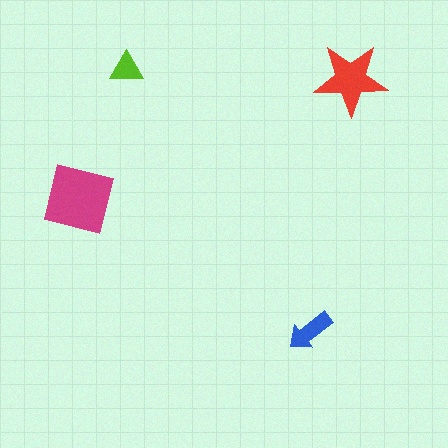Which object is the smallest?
The lime triangle.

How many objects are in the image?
There are 4 objects in the image.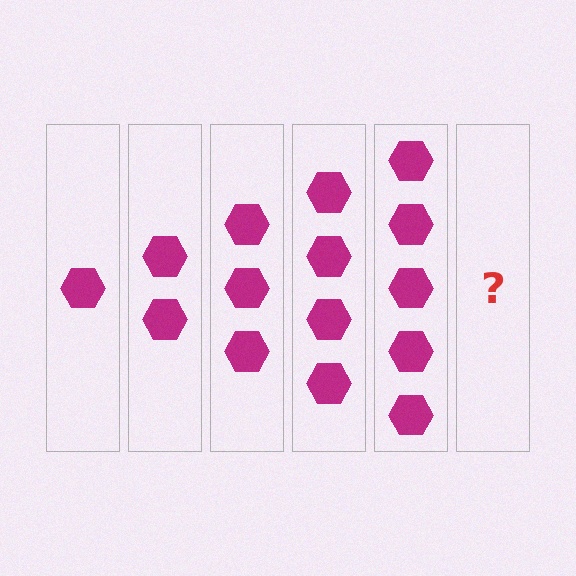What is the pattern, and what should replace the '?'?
The pattern is that each step adds one more hexagon. The '?' should be 6 hexagons.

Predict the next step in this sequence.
The next step is 6 hexagons.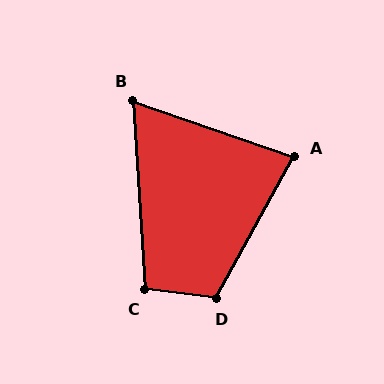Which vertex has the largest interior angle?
D, at approximately 112 degrees.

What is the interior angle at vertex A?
Approximately 80 degrees (acute).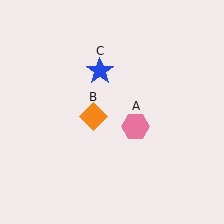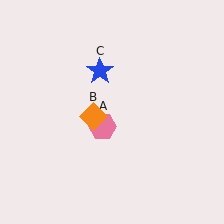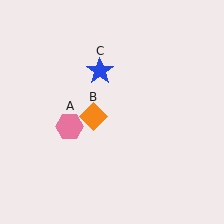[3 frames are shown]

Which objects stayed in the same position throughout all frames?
Orange diamond (object B) and blue star (object C) remained stationary.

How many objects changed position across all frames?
1 object changed position: pink hexagon (object A).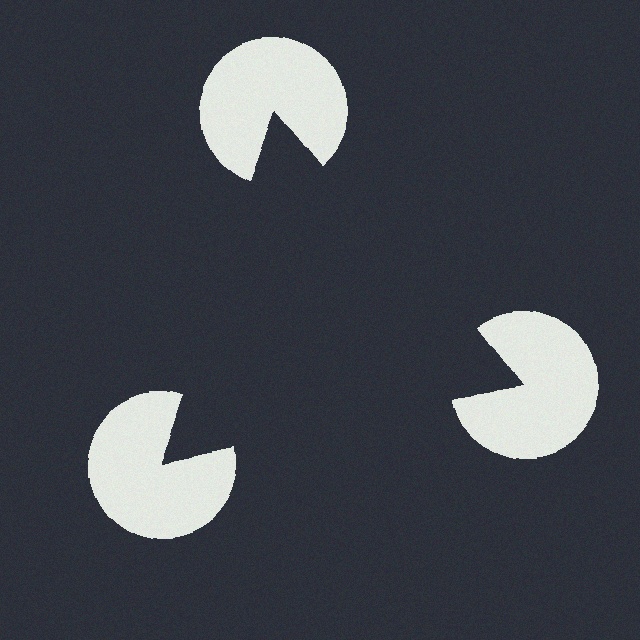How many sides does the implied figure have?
3 sides.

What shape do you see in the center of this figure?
An illusory triangle — its edges are inferred from the aligned wedge cuts in the pac-man discs, not physically drawn.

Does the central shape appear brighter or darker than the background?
It typically appears slightly darker than the background, even though no actual brightness change is drawn.